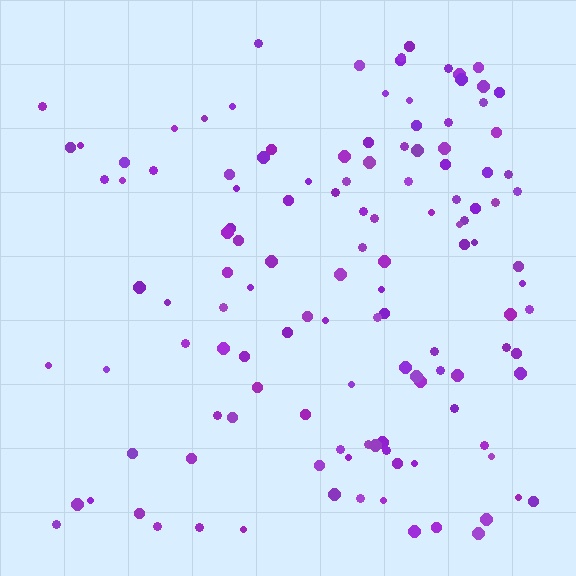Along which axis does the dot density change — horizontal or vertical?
Horizontal.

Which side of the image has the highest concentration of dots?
The right.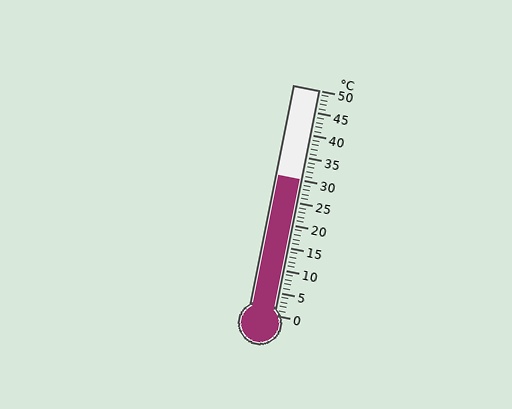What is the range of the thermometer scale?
The thermometer scale ranges from 0°C to 50°C.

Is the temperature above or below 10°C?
The temperature is above 10°C.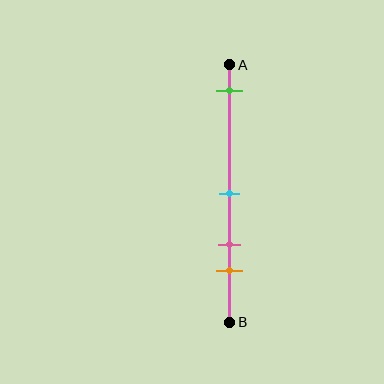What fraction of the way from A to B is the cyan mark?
The cyan mark is approximately 50% (0.5) of the way from A to B.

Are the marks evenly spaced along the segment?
No, the marks are not evenly spaced.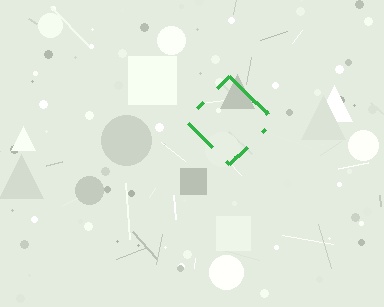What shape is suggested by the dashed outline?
The dashed outline suggests a diamond.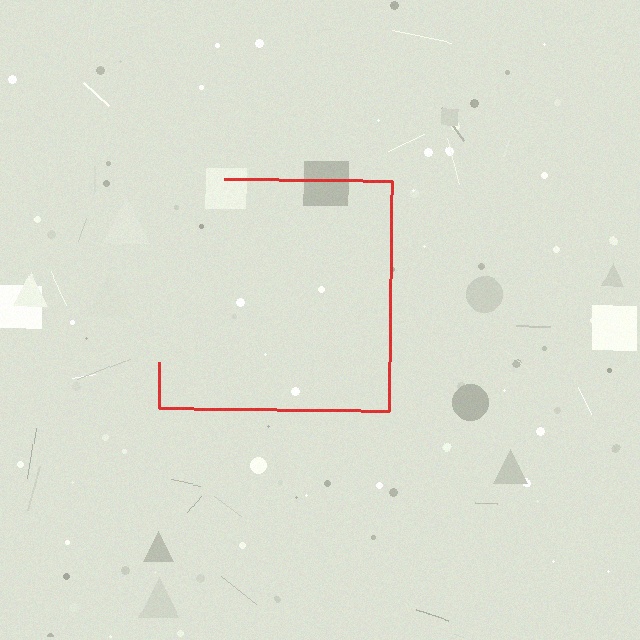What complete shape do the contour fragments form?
The contour fragments form a square.